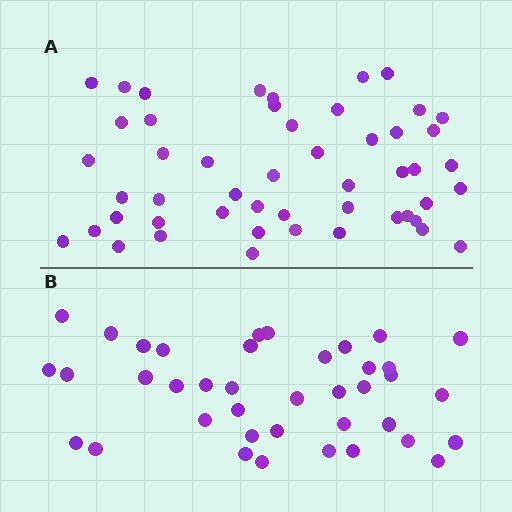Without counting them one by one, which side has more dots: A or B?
Region A (the top region) has more dots.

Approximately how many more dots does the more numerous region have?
Region A has roughly 12 or so more dots than region B.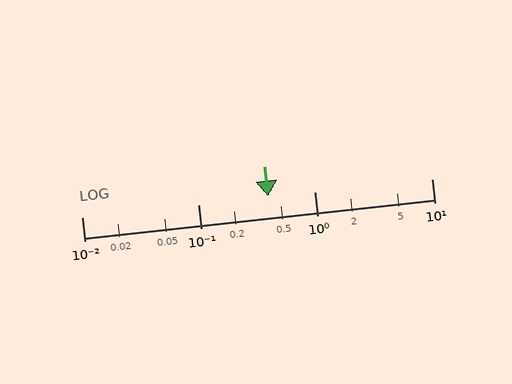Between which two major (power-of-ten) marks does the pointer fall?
The pointer is between 0.1 and 1.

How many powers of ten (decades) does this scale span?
The scale spans 3 decades, from 0.01 to 10.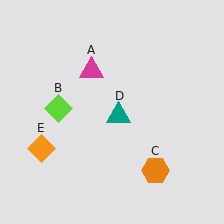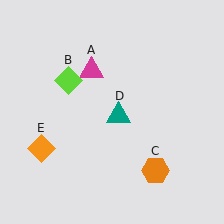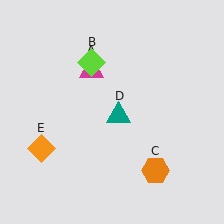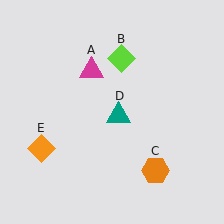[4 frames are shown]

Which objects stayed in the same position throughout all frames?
Magenta triangle (object A) and orange hexagon (object C) and teal triangle (object D) and orange diamond (object E) remained stationary.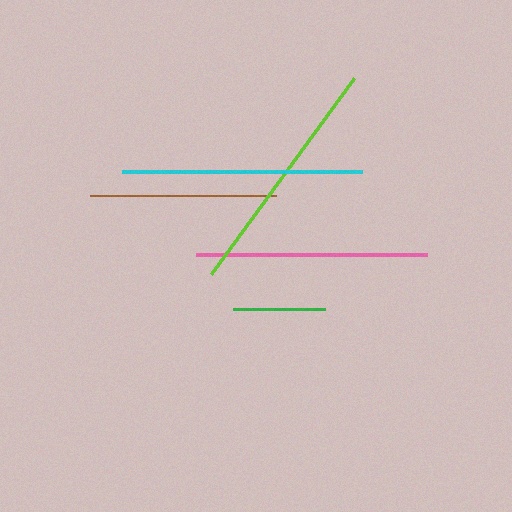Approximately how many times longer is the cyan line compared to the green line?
The cyan line is approximately 2.6 times the length of the green line.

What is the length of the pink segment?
The pink segment is approximately 230 pixels long.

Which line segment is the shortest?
The green line is the shortest at approximately 92 pixels.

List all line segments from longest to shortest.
From longest to shortest: lime, cyan, pink, brown, green.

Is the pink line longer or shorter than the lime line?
The lime line is longer than the pink line.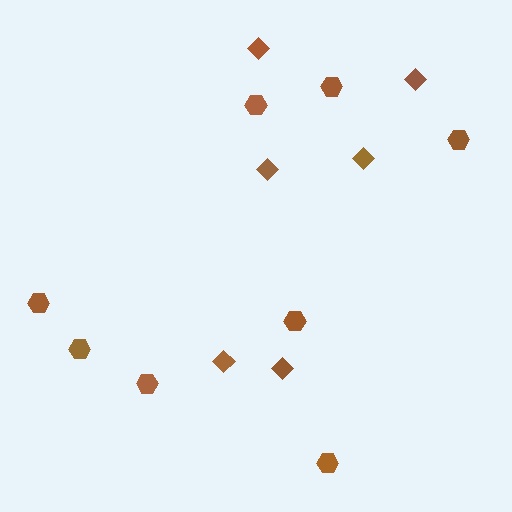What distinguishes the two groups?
There are 2 groups: one group of diamonds (6) and one group of hexagons (8).